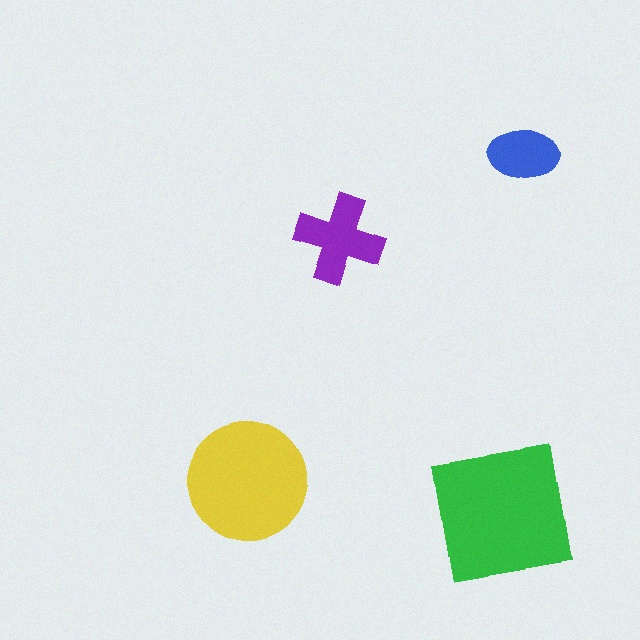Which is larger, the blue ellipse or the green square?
The green square.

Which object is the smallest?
The blue ellipse.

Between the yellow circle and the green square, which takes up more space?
The green square.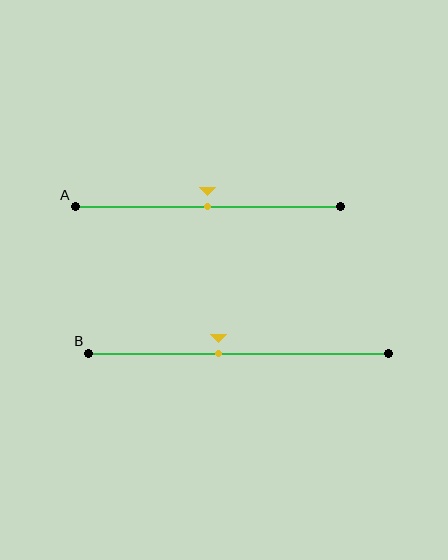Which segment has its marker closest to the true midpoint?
Segment A has its marker closest to the true midpoint.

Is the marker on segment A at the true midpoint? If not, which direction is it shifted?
Yes, the marker on segment A is at the true midpoint.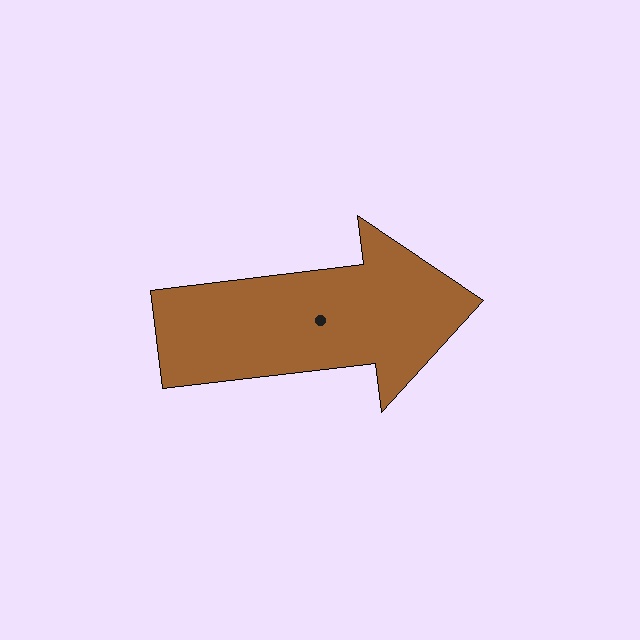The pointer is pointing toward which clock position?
Roughly 3 o'clock.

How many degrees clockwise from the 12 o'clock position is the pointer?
Approximately 83 degrees.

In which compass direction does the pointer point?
East.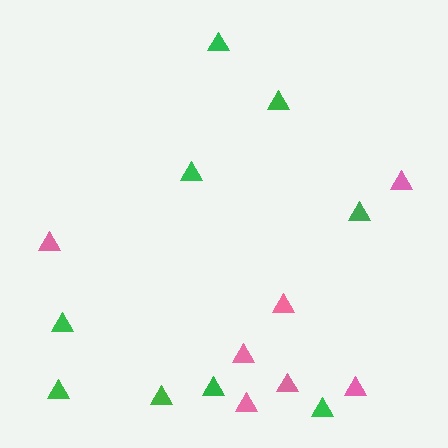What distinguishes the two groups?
There are 2 groups: one group of pink triangles (7) and one group of green triangles (9).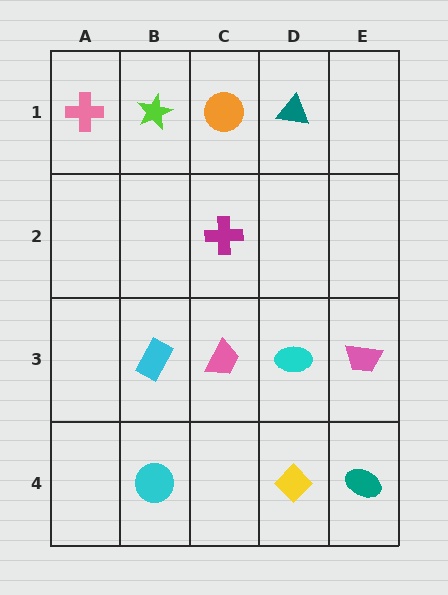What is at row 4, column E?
A teal ellipse.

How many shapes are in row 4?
3 shapes.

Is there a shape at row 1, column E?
No, that cell is empty.